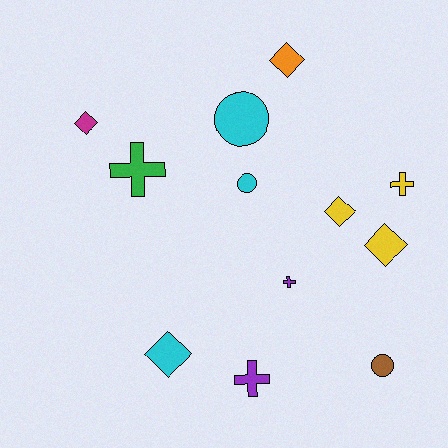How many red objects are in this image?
There are no red objects.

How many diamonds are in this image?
There are 5 diamonds.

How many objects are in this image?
There are 12 objects.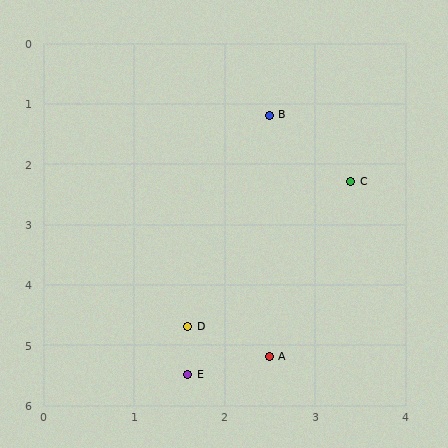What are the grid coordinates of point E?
Point E is at approximately (1.6, 5.5).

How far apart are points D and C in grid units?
Points D and C are about 3.0 grid units apart.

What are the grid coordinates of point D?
Point D is at approximately (1.6, 4.7).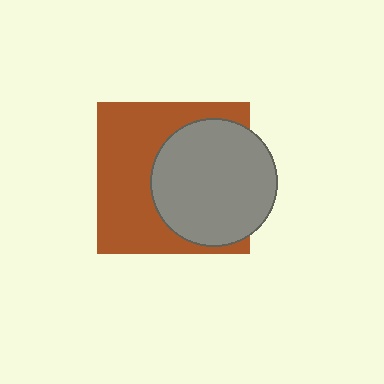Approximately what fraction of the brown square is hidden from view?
Roughly 47% of the brown square is hidden behind the gray circle.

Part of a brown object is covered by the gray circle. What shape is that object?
It is a square.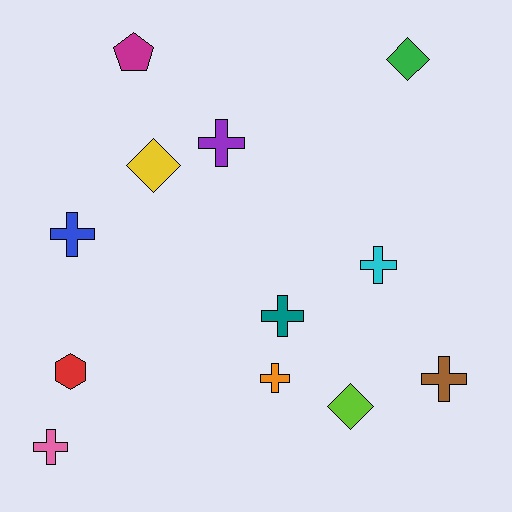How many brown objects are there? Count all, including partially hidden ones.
There is 1 brown object.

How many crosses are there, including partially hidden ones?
There are 7 crosses.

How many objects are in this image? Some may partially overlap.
There are 12 objects.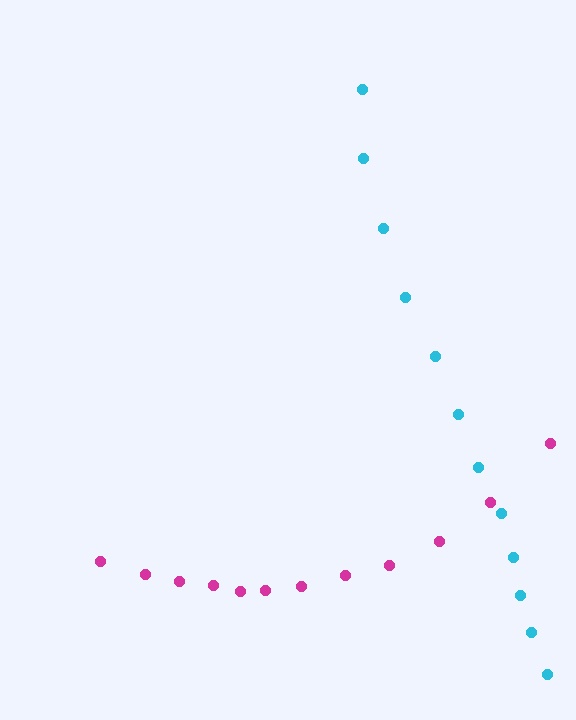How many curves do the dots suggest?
There are 2 distinct paths.